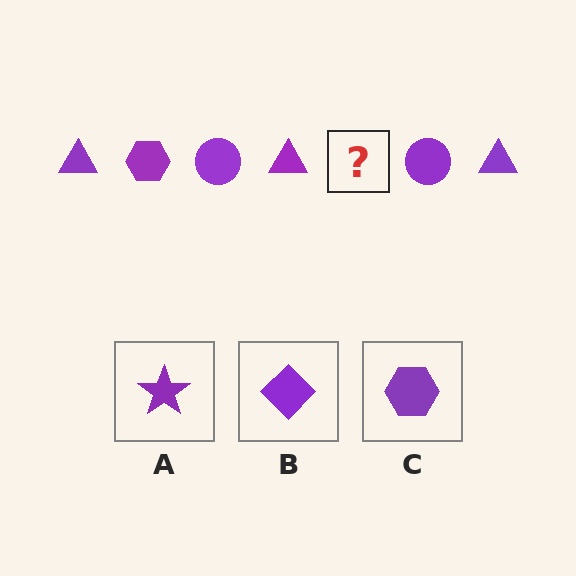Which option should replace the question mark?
Option C.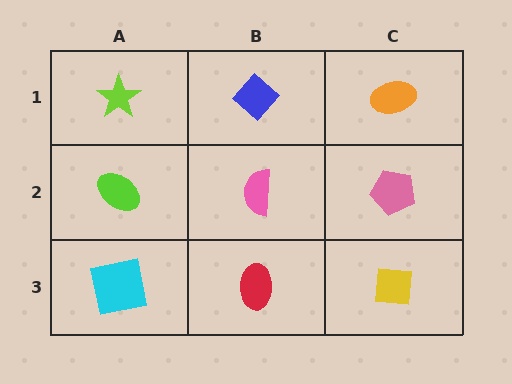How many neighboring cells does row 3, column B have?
3.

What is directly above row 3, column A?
A lime ellipse.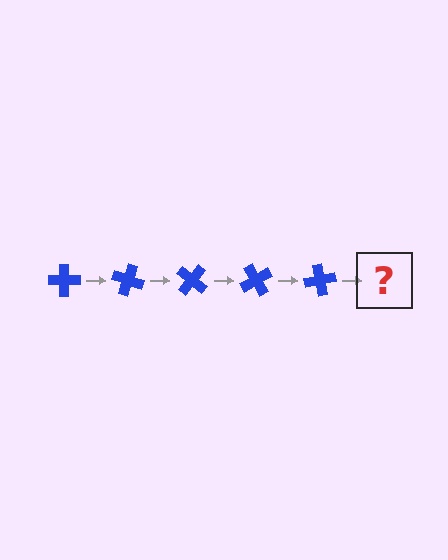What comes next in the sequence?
The next element should be a blue cross rotated 100 degrees.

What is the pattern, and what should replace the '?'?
The pattern is that the cross rotates 20 degrees each step. The '?' should be a blue cross rotated 100 degrees.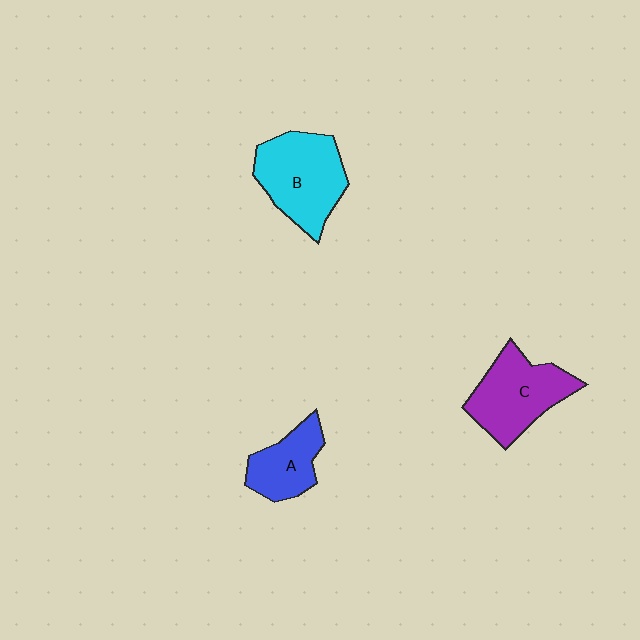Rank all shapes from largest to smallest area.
From largest to smallest: B (cyan), C (purple), A (blue).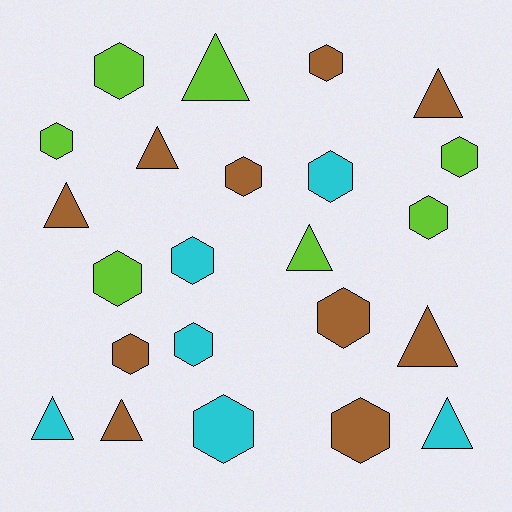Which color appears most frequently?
Brown, with 10 objects.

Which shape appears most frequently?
Hexagon, with 14 objects.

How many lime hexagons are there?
There are 5 lime hexagons.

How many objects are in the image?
There are 23 objects.